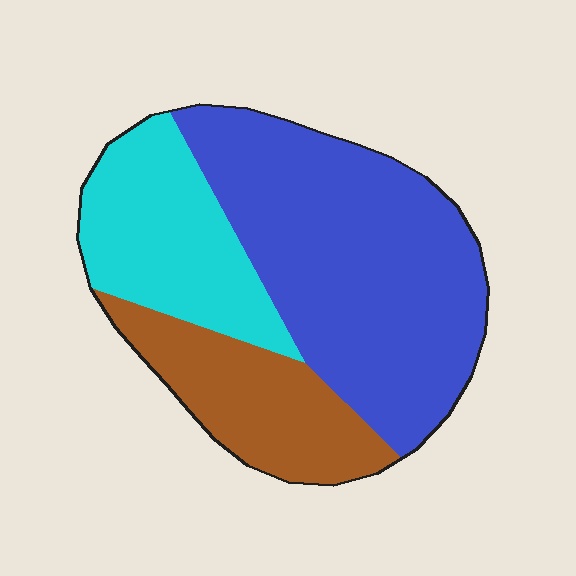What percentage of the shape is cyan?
Cyan covers around 25% of the shape.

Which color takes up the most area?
Blue, at roughly 55%.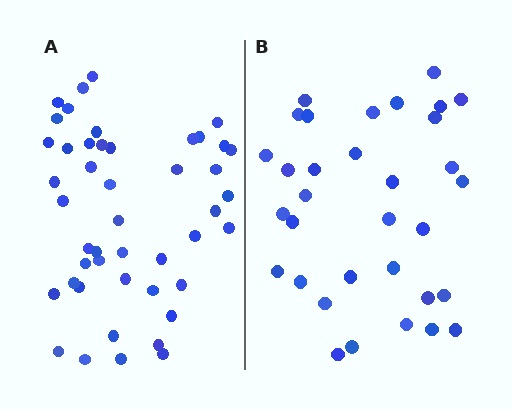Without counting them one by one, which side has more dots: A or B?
Region A (the left region) has more dots.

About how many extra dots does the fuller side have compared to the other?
Region A has approximately 15 more dots than region B.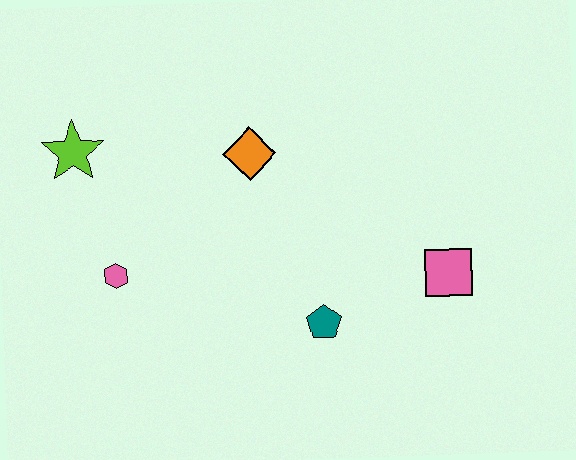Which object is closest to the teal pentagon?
The pink square is closest to the teal pentagon.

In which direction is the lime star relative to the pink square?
The lime star is to the left of the pink square.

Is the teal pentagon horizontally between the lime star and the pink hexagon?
No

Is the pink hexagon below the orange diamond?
Yes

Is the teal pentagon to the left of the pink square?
Yes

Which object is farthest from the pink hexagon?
The pink square is farthest from the pink hexagon.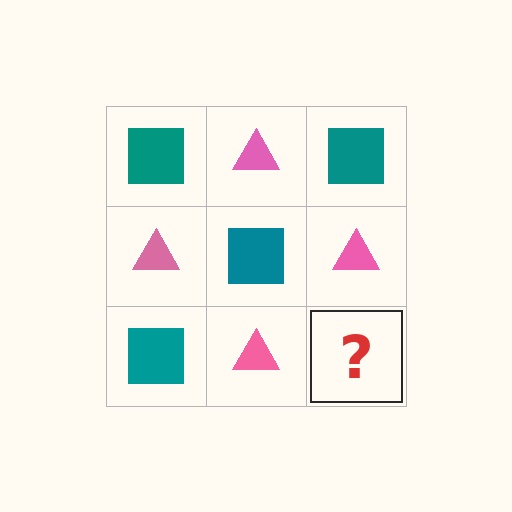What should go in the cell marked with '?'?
The missing cell should contain a teal square.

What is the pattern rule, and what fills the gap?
The rule is that it alternates teal square and pink triangle in a checkerboard pattern. The gap should be filled with a teal square.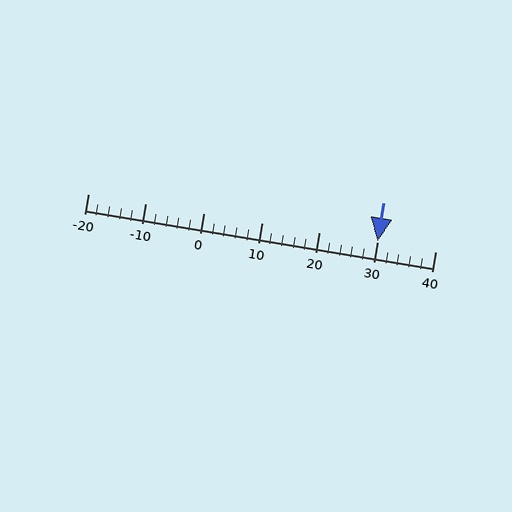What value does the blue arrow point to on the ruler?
The blue arrow points to approximately 30.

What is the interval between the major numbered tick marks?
The major tick marks are spaced 10 units apart.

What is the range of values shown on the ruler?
The ruler shows values from -20 to 40.